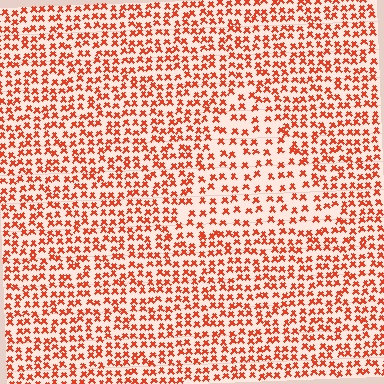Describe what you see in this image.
The image contains small red elements arranged at two different densities. A triangle-shaped region is visible where the elements are less densely packed than the surrounding area.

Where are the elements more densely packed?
The elements are more densely packed outside the triangle boundary.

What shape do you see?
I see a triangle.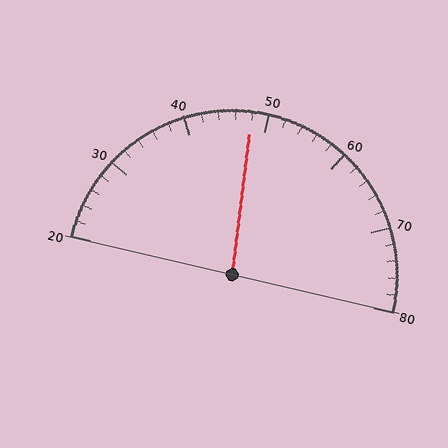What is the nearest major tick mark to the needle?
The nearest major tick mark is 50.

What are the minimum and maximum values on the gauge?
The gauge ranges from 20 to 80.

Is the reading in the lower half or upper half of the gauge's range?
The reading is in the lower half of the range (20 to 80).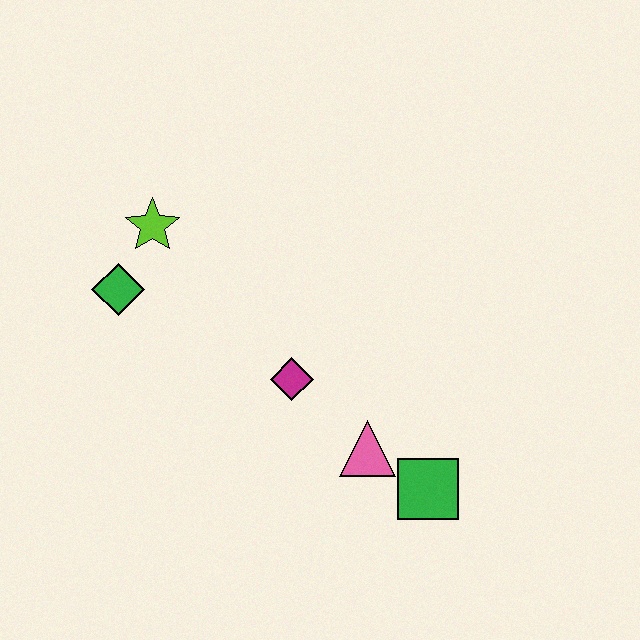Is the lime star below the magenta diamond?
No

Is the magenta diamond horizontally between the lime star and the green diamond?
No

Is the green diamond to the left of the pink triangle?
Yes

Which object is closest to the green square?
The pink triangle is closest to the green square.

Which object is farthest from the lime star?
The green square is farthest from the lime star.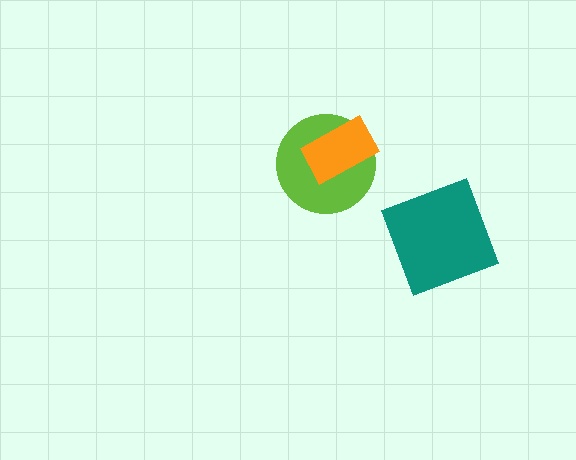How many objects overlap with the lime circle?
1 object overlaps with the lime circle.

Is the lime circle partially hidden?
Yes, it is partially covered by another shape.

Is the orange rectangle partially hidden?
No, no other shape covers it.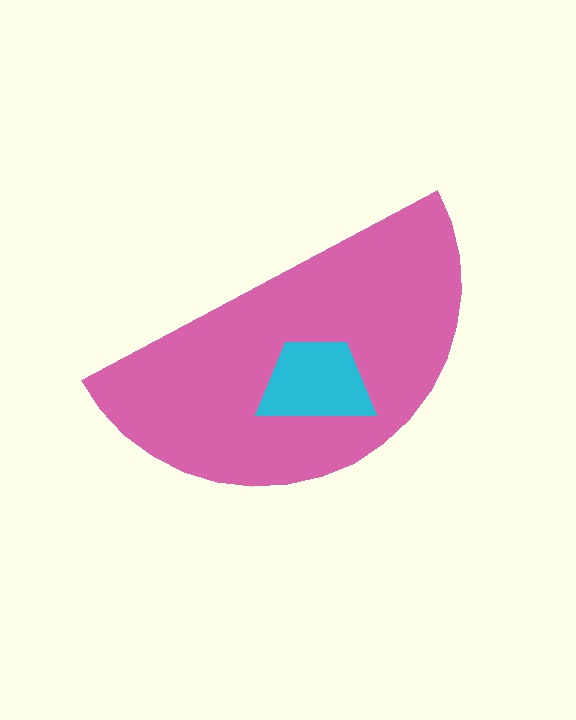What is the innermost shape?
The cyan trapezoid.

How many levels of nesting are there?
2.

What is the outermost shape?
The pink semicircle.